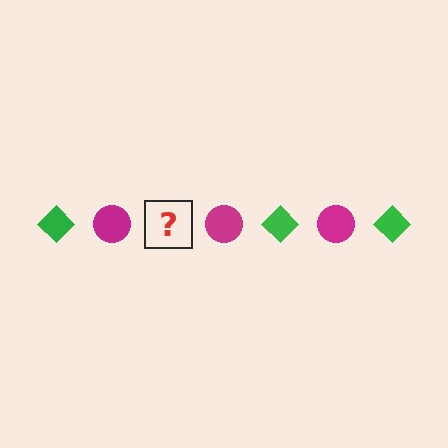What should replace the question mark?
The question mark should be replaced with a green diamond.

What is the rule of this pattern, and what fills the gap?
The rule is that the pattern alternates between green diamond and magenta circle. The gap should be filled with a green diamond.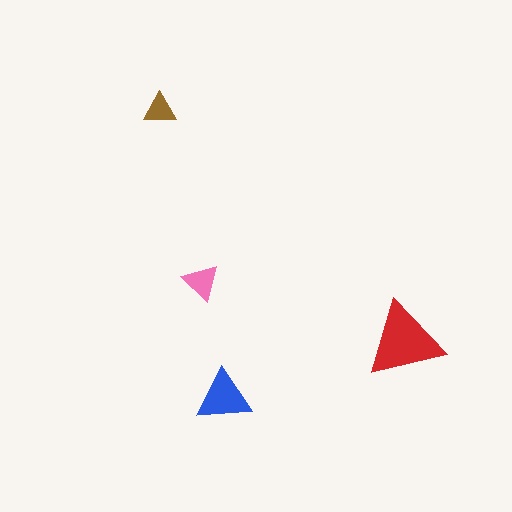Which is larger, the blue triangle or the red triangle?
The red one.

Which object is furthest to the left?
The brown triangle is leftmost.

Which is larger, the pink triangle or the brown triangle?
The pink one.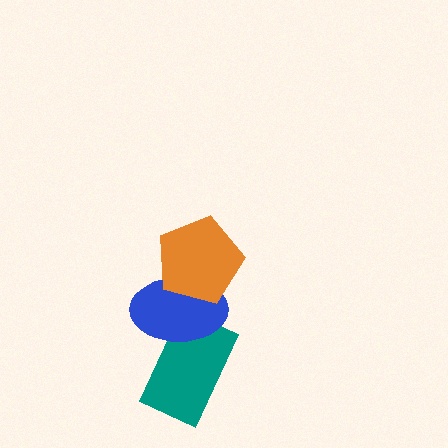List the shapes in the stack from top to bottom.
From top to bottom: the orange pentagon, the blue ellipse, the teal rectangle.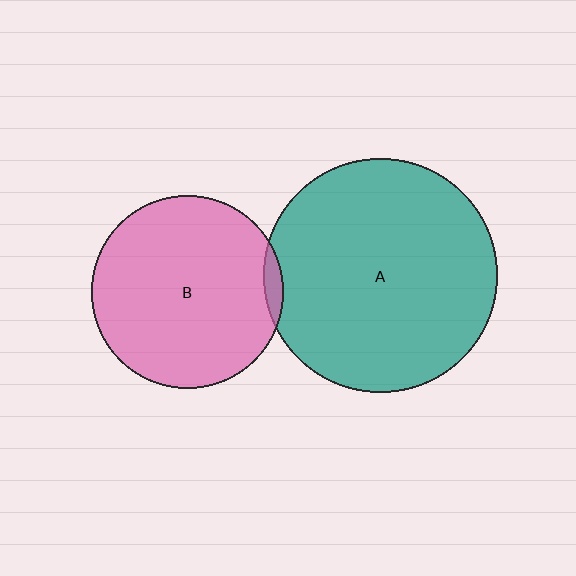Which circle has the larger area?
Circle A (teal).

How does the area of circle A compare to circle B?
Approximately 1.5 times.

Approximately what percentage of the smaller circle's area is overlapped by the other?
Approximately 5%.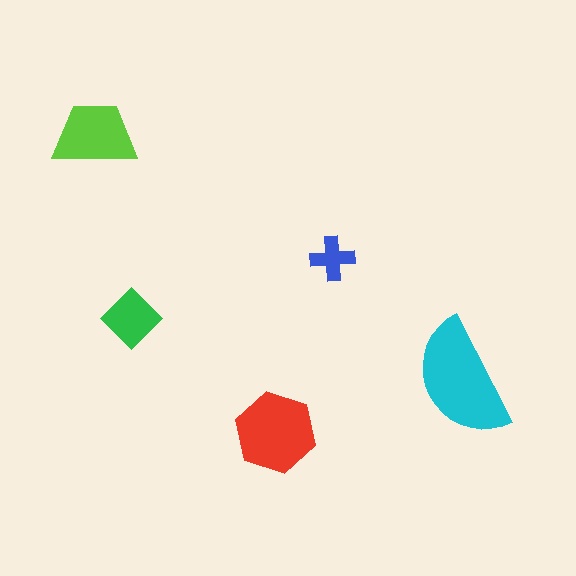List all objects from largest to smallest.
The cyan semicircle, the red hexagon, the lime trapezoid, the green diamond, the blue cross.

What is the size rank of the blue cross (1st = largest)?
5th.